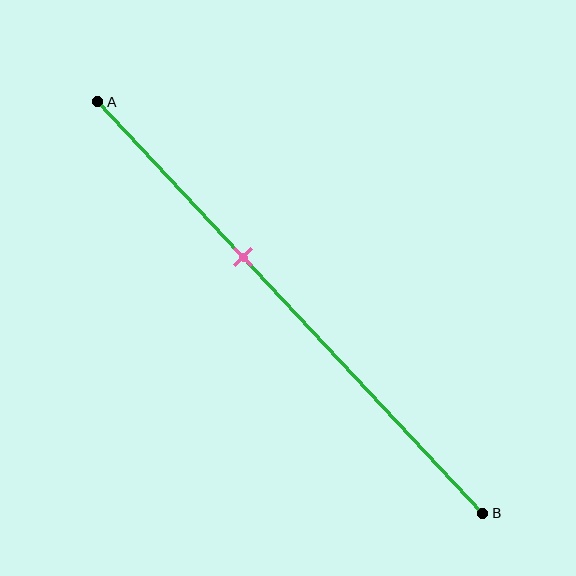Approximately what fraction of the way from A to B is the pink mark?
The pink mark is approximately 40% of the way from A to B.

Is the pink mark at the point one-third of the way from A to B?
No, the mark is at about 40% from A, not at the 33% one-third point.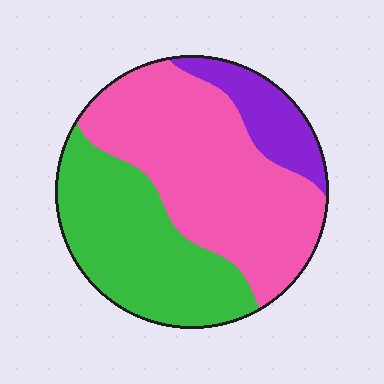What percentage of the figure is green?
Green takes up about three eighths (3/8) of the figure.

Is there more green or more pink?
Pink.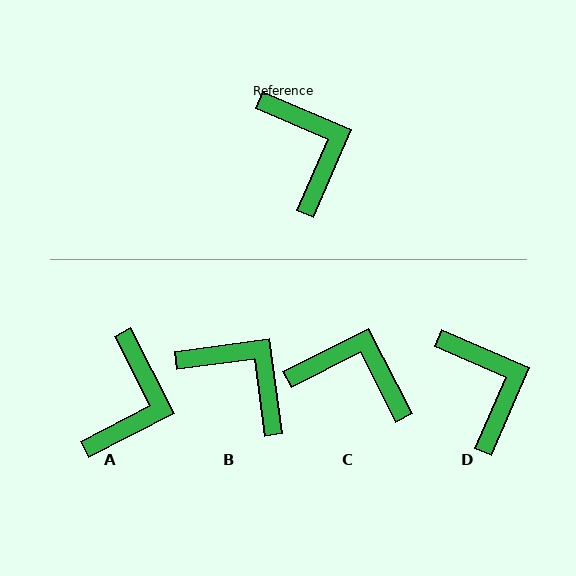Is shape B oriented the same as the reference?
No, it is off by about 31 degrees.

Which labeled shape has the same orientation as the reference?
D.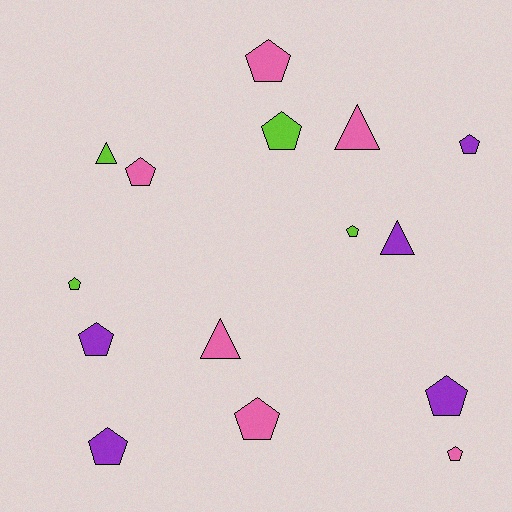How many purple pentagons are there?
There are 4 purple pentagons.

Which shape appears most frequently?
Pentagon, with 11 objects.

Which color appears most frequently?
Pink, with 6 objects.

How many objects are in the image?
There are 15 objects.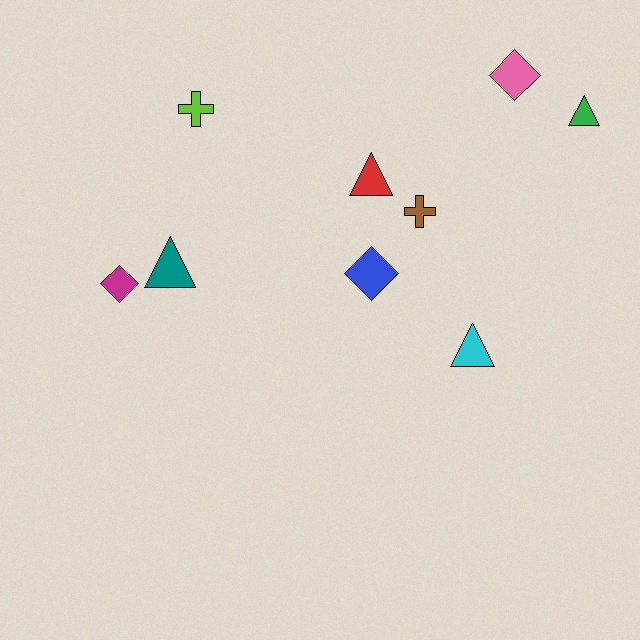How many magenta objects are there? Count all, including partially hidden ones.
There is 1 magenta object.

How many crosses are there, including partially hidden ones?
There are 2 crosses.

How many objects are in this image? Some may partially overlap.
There are 9 objects.